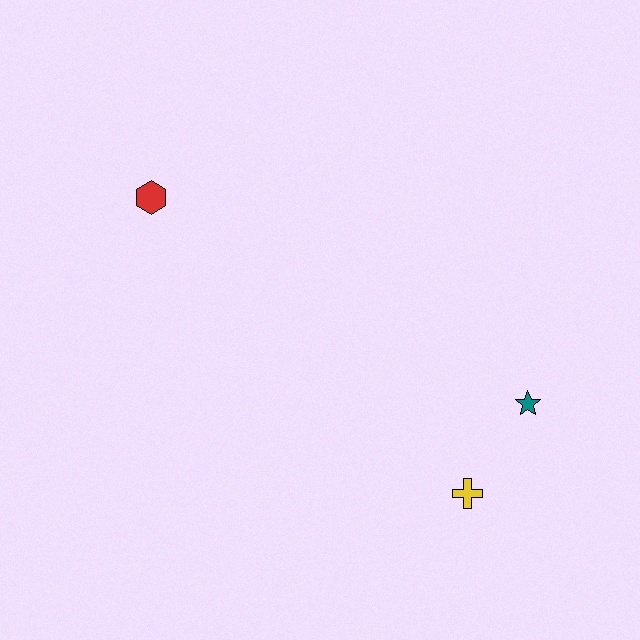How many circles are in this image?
There are no circles.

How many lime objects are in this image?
There are no lime objects.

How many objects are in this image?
There are 3 objects.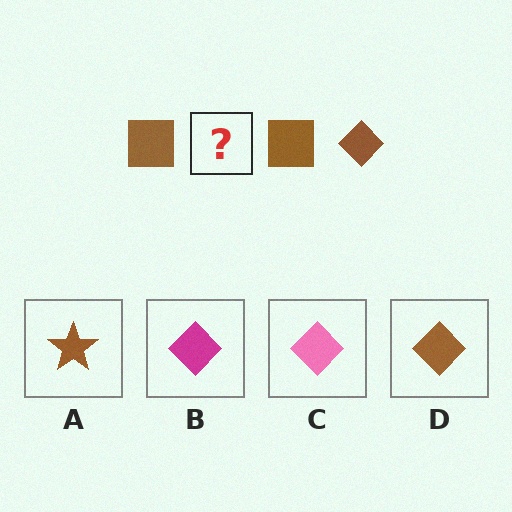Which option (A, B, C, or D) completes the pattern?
D.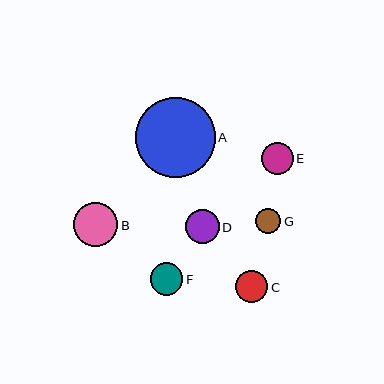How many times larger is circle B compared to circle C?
Circle B is approximately 1.4 times the size of circle C.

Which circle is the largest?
Circle A is the largest with a size of approximately 80 pixels.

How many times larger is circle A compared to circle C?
Circle A is approximately 2.5 times the size of circle C.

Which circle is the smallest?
Circle G is the smallest with a size of approximately 26 pixels.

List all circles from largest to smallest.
From largest to smallest: A, B, D, F, C, E, G.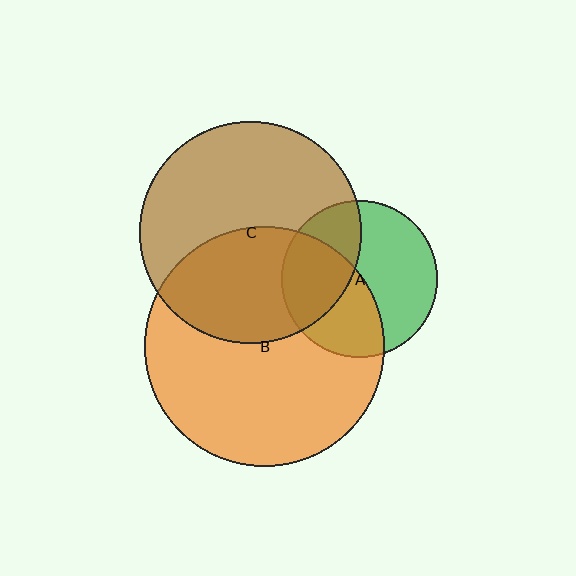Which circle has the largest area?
Circle B (orange).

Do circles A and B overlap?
Yes.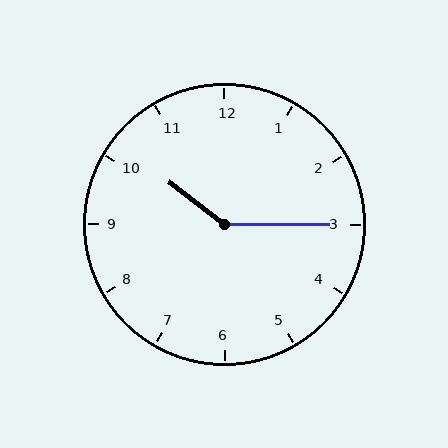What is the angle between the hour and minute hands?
Approximately 142 degrees.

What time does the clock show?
10:15.